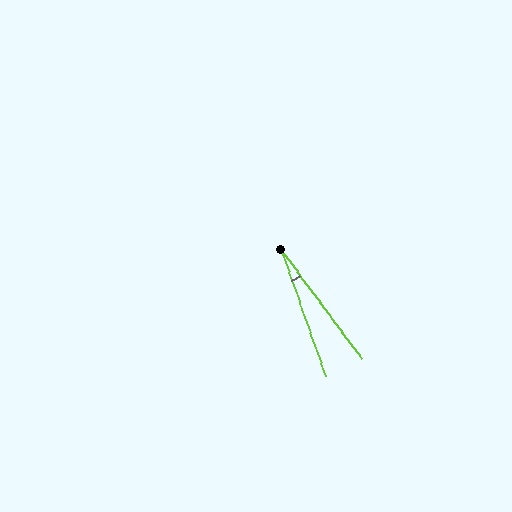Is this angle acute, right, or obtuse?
It is acute.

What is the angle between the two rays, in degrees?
Approximately 17 degrees.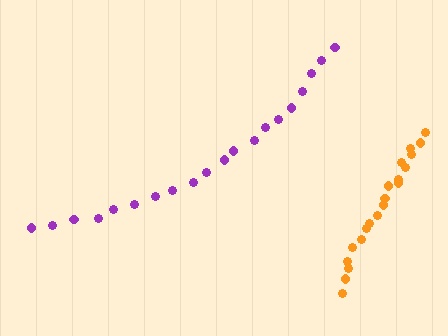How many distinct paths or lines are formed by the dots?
There are 2 distinct paths.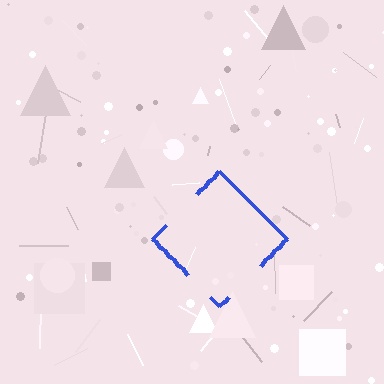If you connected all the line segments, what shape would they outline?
They would outline a diamond.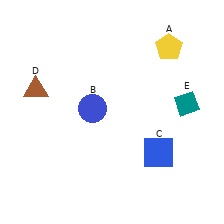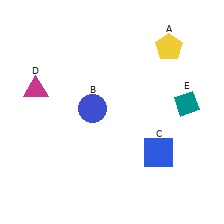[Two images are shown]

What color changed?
The triangle (D) changed from brown in Image 1 to magenta in Image 2.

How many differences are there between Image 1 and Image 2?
There is 1 difference between the two images.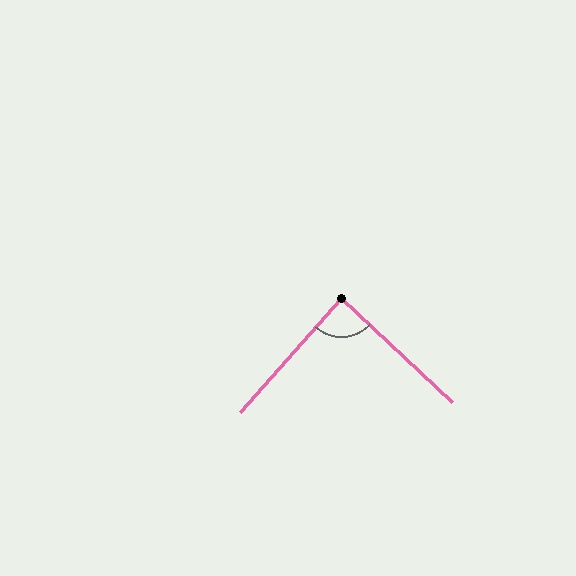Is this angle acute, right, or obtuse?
It is approximately a right angle.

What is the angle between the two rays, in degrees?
Approximately 88 degrees.